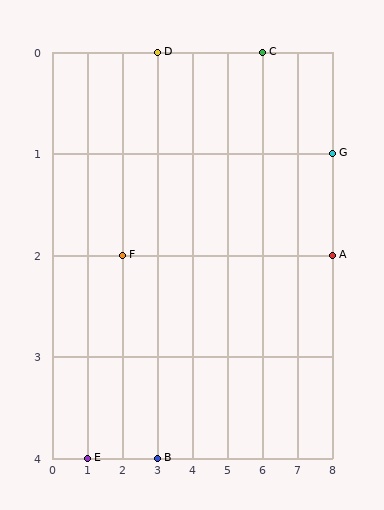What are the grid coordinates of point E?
Point E is at grid coordinates (1, 4).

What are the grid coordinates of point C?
Point C is at grid coordinates (6, 0).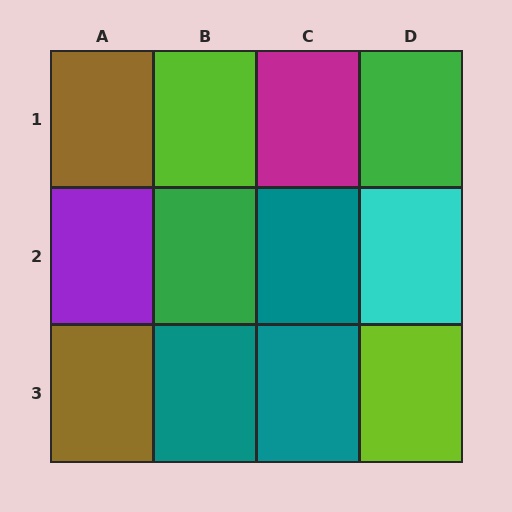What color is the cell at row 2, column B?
Green.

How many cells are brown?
2 cells are brown.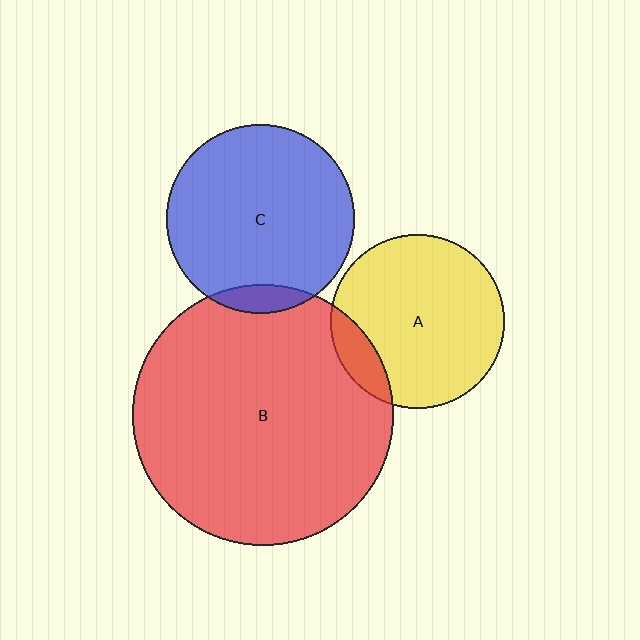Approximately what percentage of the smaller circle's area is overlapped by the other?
Approximately 10%.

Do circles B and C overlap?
Yes.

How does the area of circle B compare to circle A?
Approximately 2.3 times.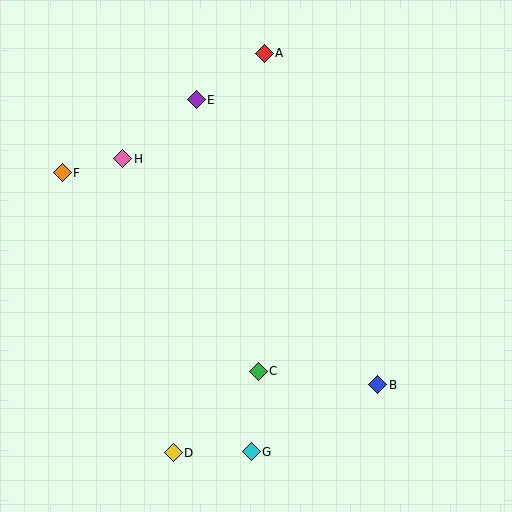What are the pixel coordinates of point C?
Point C is at (258, 371).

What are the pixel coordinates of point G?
Point G is at (251, 452).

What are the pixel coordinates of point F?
Point F is at (62, 173).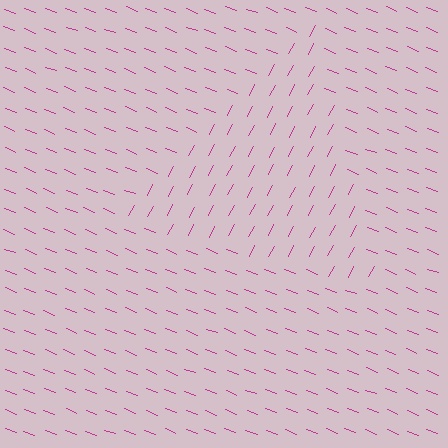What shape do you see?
I see a triangle.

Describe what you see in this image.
The image is filled with small magenta line segments. A triangle region in the image has lines oriented differently from the surrounding lines, creating a visible texture boundary.